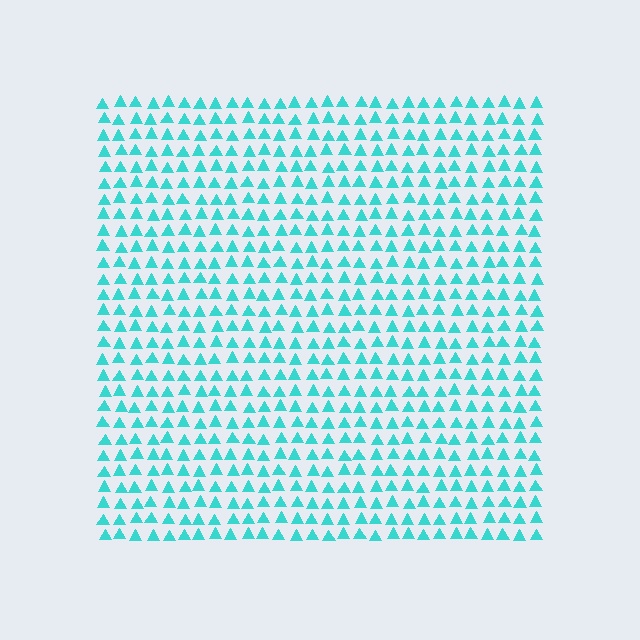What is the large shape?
The large shape is a square.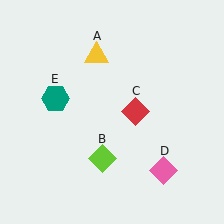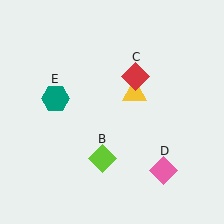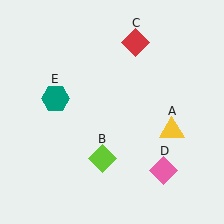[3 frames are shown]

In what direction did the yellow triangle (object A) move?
The yellow triangle (object A) moved down and to the right.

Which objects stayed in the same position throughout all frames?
Lime diamond (object B) and pink diamond (object D) and teal hexagon (object E) remained stationary.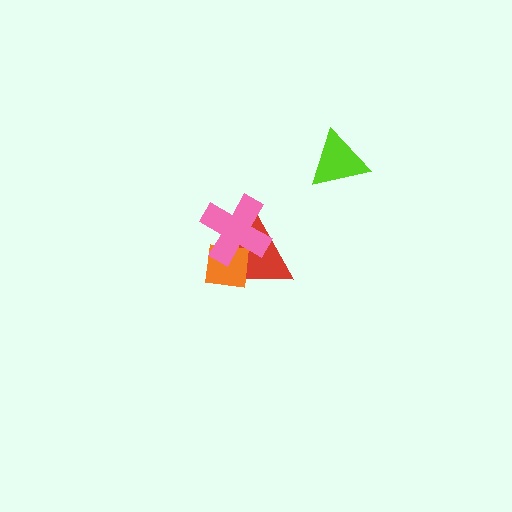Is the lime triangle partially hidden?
No, no other shape covers it.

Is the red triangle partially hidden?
Yes, it is partially covered by another shape.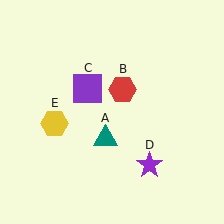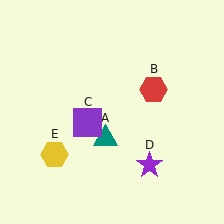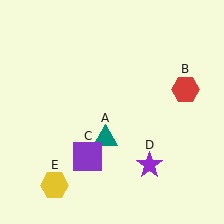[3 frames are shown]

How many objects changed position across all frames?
3 objects changed position: red hexagon (object B), purple square (object C), yellow hexagon (object E).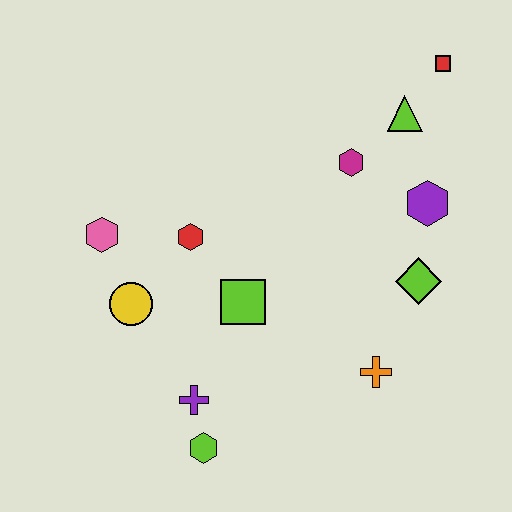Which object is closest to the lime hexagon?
The purple cross is closest to the lime hexagon.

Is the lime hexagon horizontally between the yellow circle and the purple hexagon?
Yes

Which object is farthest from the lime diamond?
The pink hexagon is farthest from the lime diamond.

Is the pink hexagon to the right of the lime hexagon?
No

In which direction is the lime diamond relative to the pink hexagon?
The lime diamond is to the right of the pink hexagon.